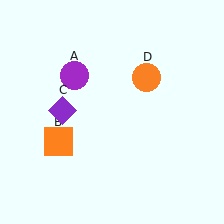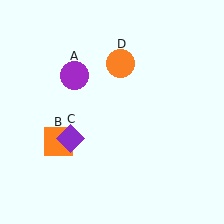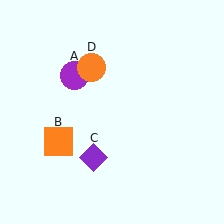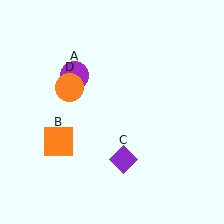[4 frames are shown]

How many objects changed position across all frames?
2 objects changed position: purple diamond (object C), orange circle (object D).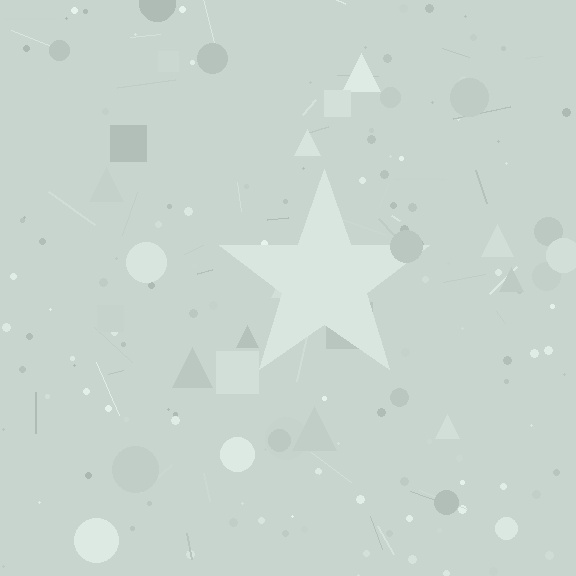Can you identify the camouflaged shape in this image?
The camouflaged shape is a star.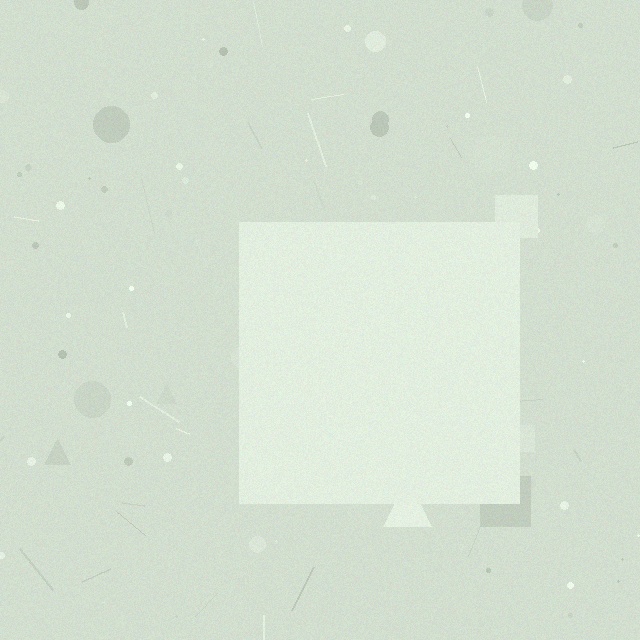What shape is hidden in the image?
A square is hidden in the image.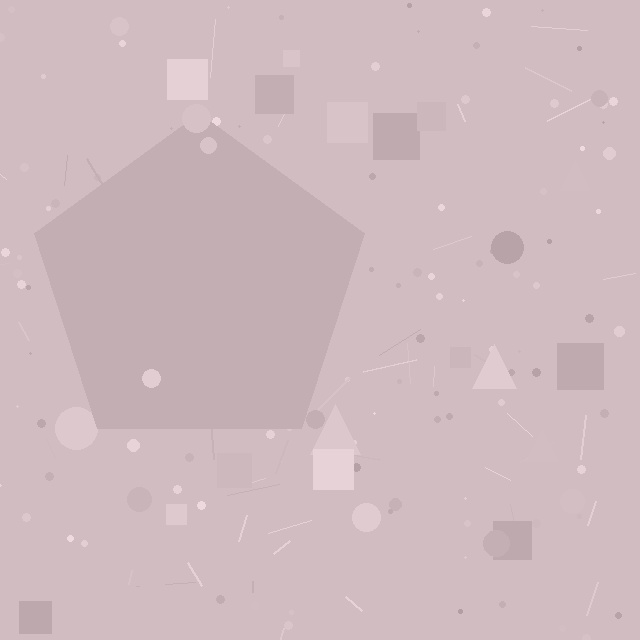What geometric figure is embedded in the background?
A pentagon is embedded in the background.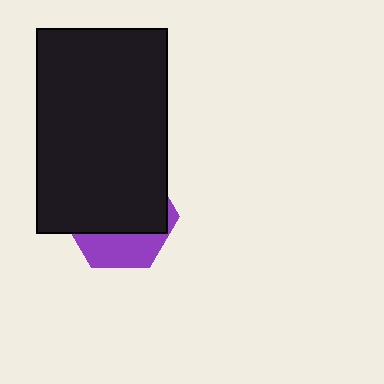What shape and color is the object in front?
The object in front is a black rectangle.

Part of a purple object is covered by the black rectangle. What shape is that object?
It is a hexagon.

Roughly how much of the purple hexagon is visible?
A small part of it is visible (roughly 32%).